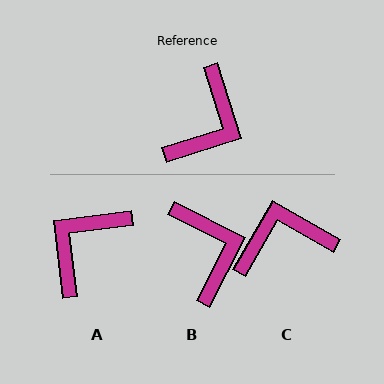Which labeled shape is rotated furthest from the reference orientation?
A, about 170 degrees away.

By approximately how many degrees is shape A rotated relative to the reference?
Approximately 170 degrees counter-clockwise.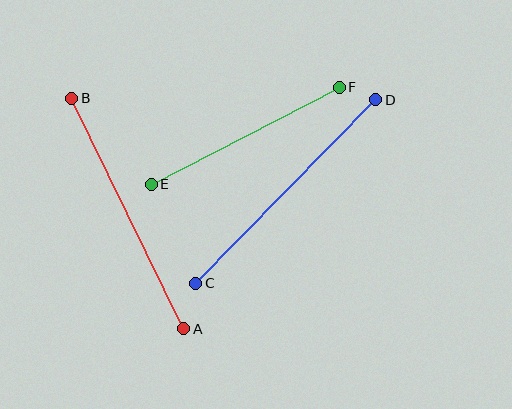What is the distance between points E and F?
The distance is approximately 212 pixels.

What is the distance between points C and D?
The distance is approximately 257 pixels.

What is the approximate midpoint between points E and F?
The midpoint is at approximately (245, 136) pixels.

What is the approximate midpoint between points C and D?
The midpoint is at approximately (286, 192) pixels.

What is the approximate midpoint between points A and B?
The midpoint is at approximately (128, 214) pixels.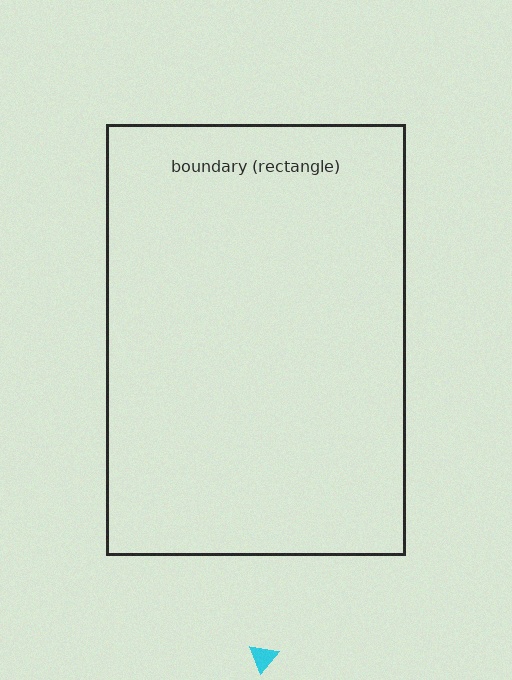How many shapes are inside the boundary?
0 inside, 1 outside.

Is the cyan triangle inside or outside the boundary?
Outside.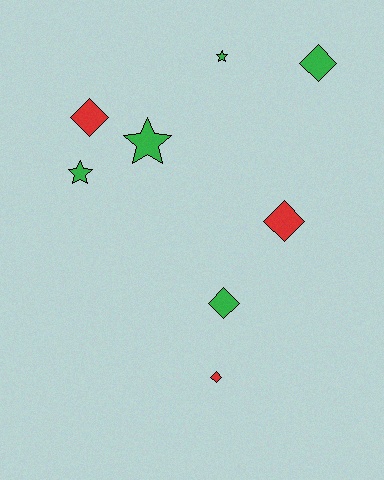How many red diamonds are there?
There are 3 red diamonds.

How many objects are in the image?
There are 8 objects.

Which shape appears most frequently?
Diamond, with 5 objects.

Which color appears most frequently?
Green, with 5 objects.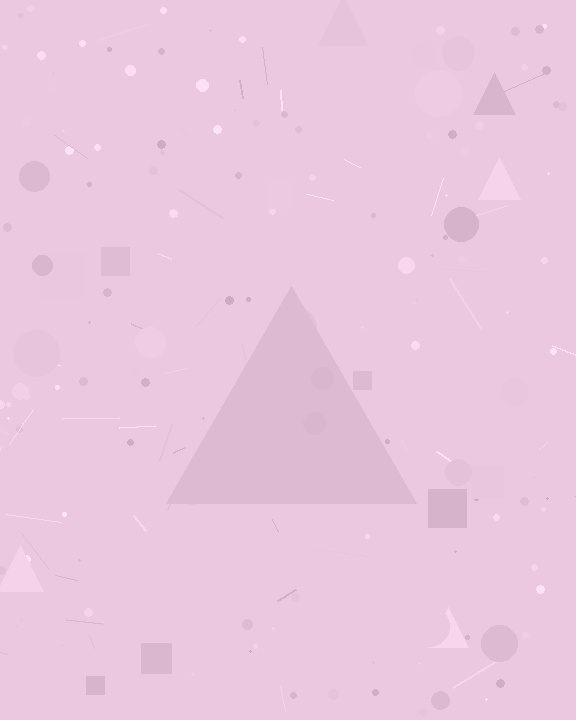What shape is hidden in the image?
A triangle is hidden in the image.